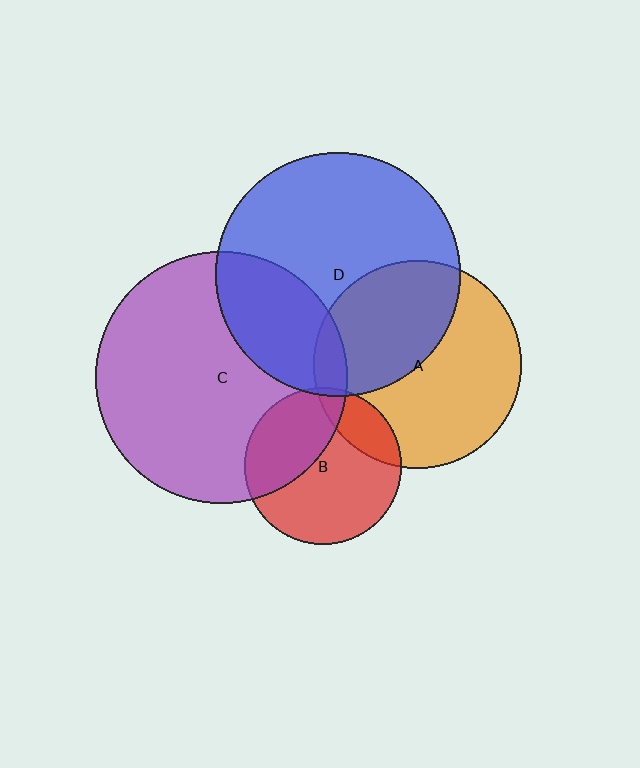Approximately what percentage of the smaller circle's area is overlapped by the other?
Approximately 20%.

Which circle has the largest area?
Circle C (purple).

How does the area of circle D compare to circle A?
Approximately 1.4 times.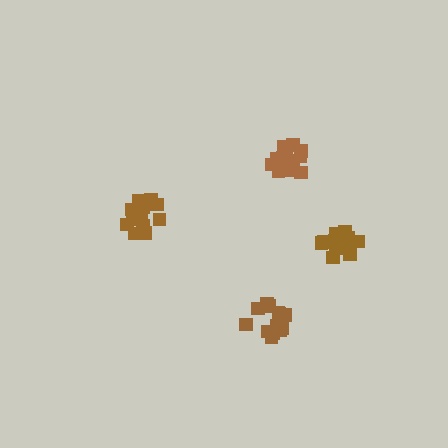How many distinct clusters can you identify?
There are 4 distinct clusters.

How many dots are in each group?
Group 1: 14 dots, Group 2: 12 dots, Group 3: 12 dots, Group 4: 13 dots (51 total).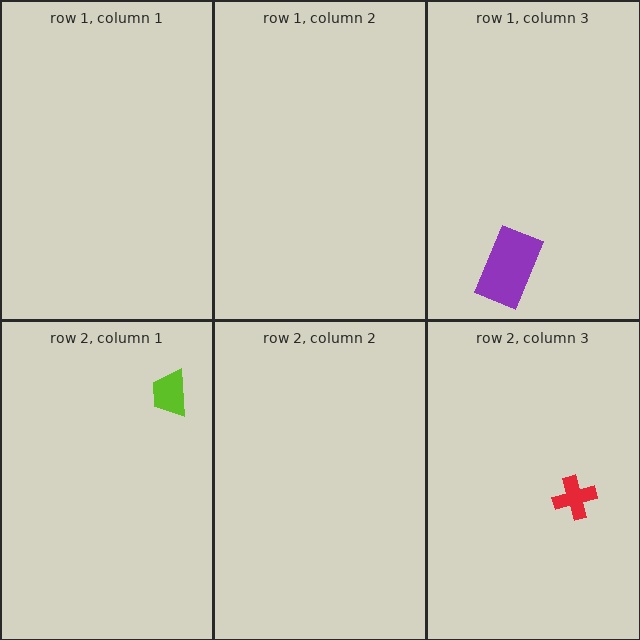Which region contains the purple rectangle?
The row 1, column 3 region.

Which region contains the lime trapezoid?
The row 2, column 1 region.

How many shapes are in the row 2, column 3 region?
1.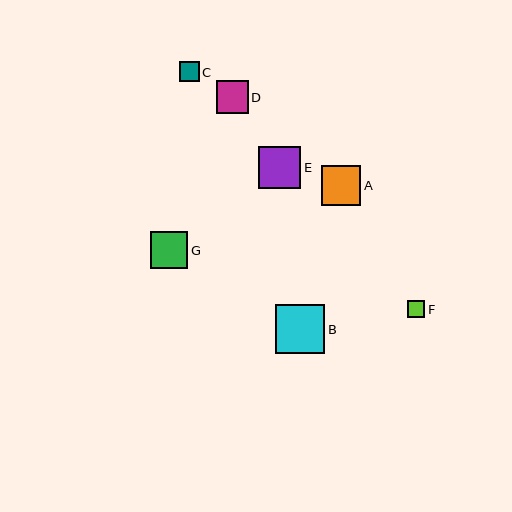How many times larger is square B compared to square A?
Square B is approximately 1.2 times the size of square A.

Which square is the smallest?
Square F is the smallest with a size of approximately 17 pixels.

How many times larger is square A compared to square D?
Square A is approximately 1.2 times the size of square D.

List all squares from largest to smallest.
From largest to smallest: B, E, A, G, D, C, F.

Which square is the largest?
Square B is the largest with a size of approximately 49 pixels.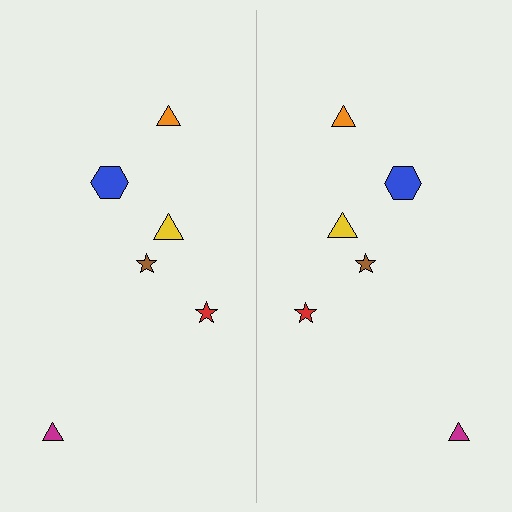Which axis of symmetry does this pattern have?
The pattern has a vertical axis of symmetry running through the center of the image.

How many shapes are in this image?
There are 12 shapes in this image.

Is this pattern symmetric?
Yes, this pattern has bilateral (reflection) symmetry.